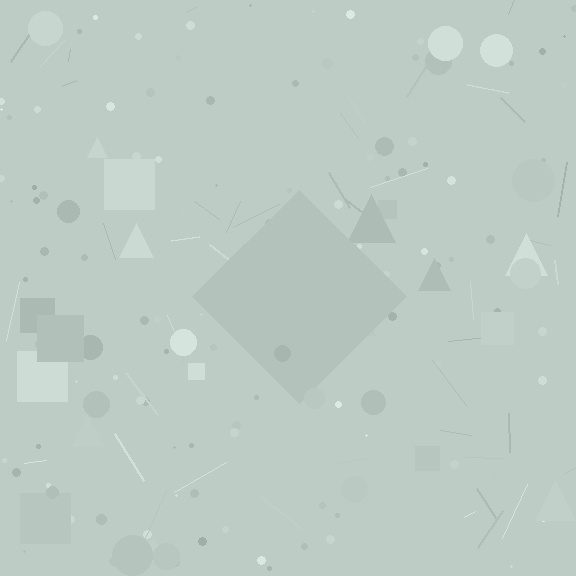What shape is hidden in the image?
A diamond is hidden in the image.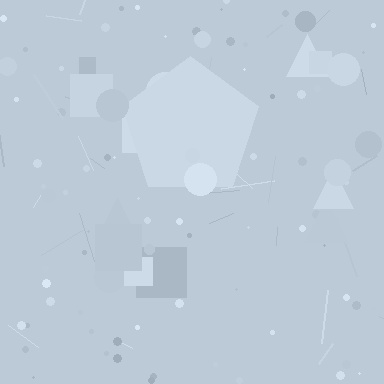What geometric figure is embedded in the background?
A pentagon is embedded in the background.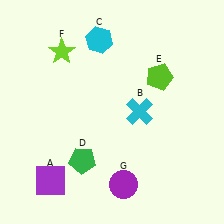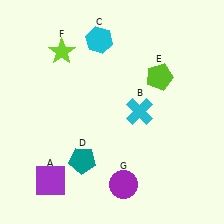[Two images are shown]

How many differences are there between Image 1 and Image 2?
There is 1 difference between the two images.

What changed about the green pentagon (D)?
In Image 1, D is green. In Image 2, it changed to teal.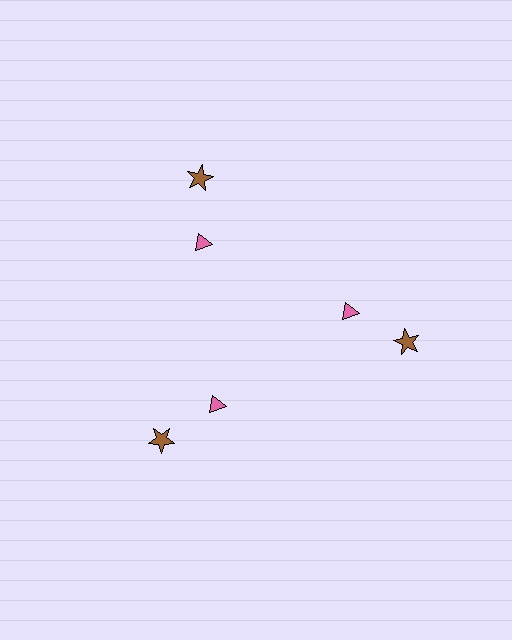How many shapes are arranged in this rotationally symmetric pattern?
There are 6 shapes, arranged in 3 groups of 2.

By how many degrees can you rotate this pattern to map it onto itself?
The pattern maps onto itself every 120 degrees of rotation.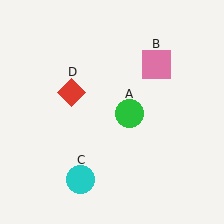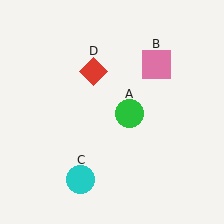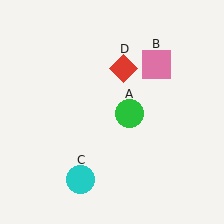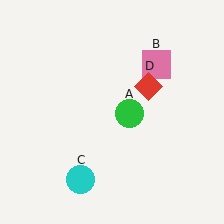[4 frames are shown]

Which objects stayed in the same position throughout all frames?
Green circle (object A) and pink square (object B) and cyan circle (object C) remained stationary.